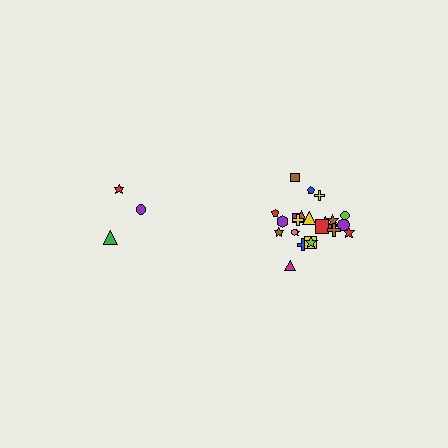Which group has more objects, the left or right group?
The right group.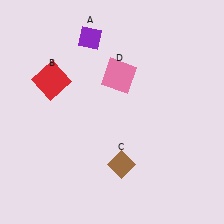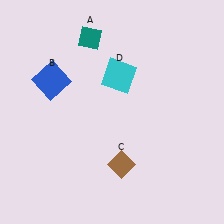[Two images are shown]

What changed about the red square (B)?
In Image 1, B is red. In Image 2, it changed to blue.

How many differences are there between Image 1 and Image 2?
There are 3 differences between the two images.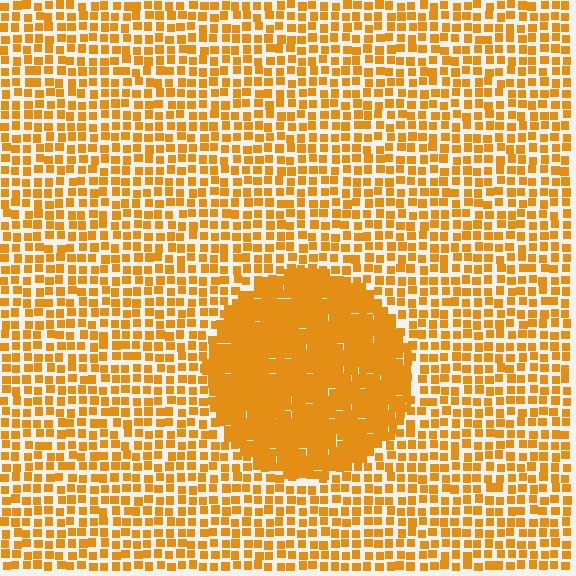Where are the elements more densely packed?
The elements are more densely packed inside the circle boundary.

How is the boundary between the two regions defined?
The boundary is defined by a change in element density (approximately 2.2x ratio). All elements are the same color, size, and shape.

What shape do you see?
I see a circle.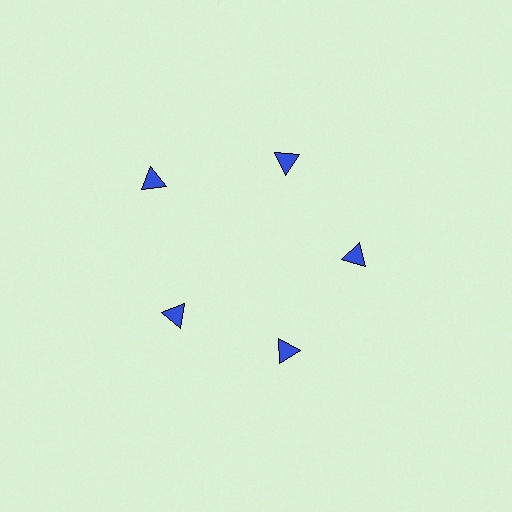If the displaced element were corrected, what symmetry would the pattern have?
It would have 5-fold rotational symmetry — the pattern would map onto itself every 72 degrees.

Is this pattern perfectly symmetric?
No. The 5 blue triangles are arranged in a ring, but one element near the 10 o'clock position is pushed outward from the center, breaking the 5-fold rotational symmetry.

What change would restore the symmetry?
The symmetry would be restored by moving it inward, back onto the ring so that all 5 triangles sit at equal angles and equal distance from the center.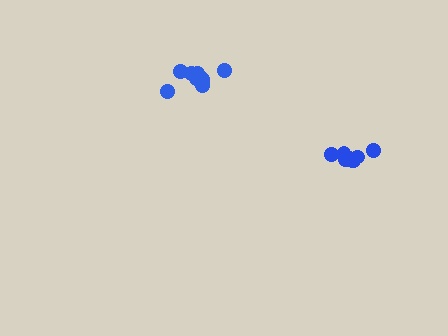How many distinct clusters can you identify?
There are 2 distinct clusters.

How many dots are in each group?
Group 1: 10 dots, Group 2: 8 dots (18 total).